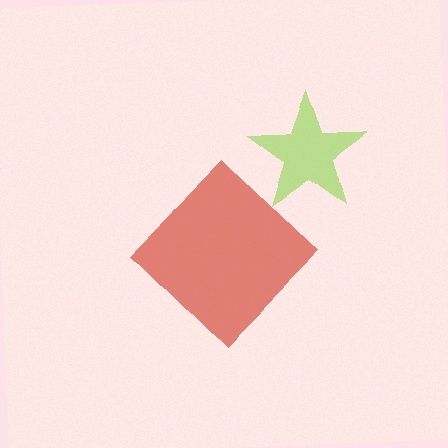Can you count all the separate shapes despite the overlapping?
Yes, there are 2 separate shapes.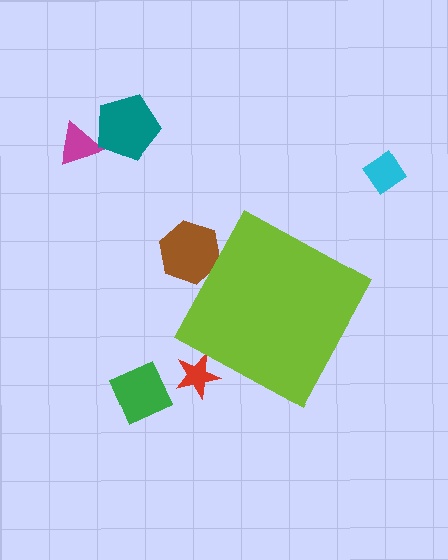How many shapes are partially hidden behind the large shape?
2 shapes are partially hidden.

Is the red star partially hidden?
Yes, the red star is partially hidden behind the lime diamond.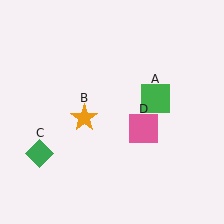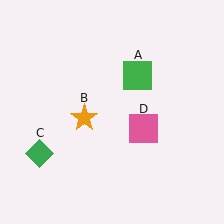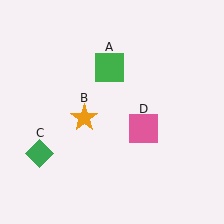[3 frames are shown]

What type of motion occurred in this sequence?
The green square (object A) rotated counterclockwise around the center of the scene.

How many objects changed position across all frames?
1 object changed position: green square (object A).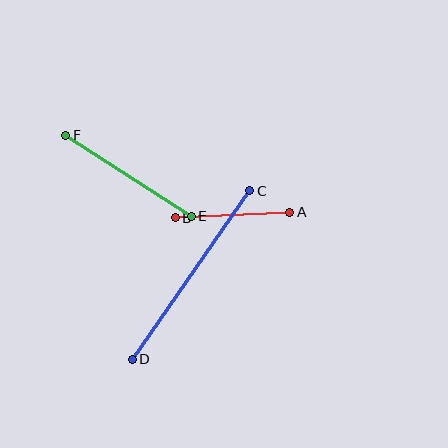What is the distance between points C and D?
The distance is approximately 206 pixels.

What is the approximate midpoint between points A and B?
The midpoint is at approximately (232, 215) pixels.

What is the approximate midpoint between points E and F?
The midpoint is at approximately (129, 176) pixels.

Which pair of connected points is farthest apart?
Points C and D are farthest apart.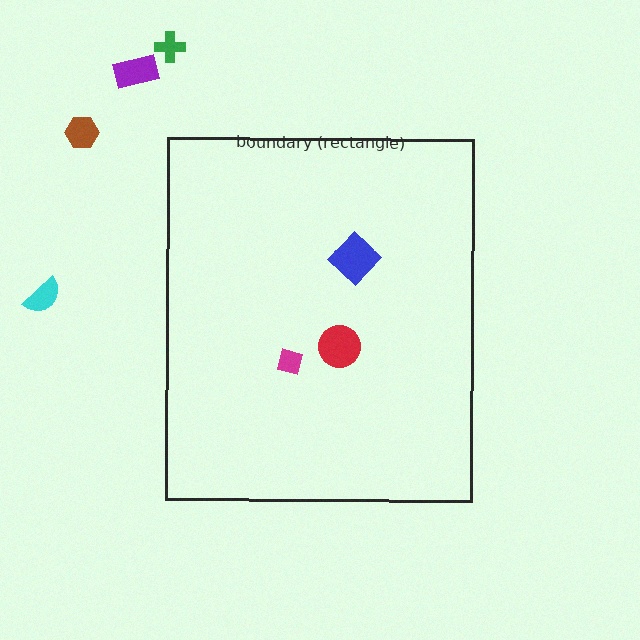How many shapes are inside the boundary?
3 inside, 4 outside.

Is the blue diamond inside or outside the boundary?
Inside.